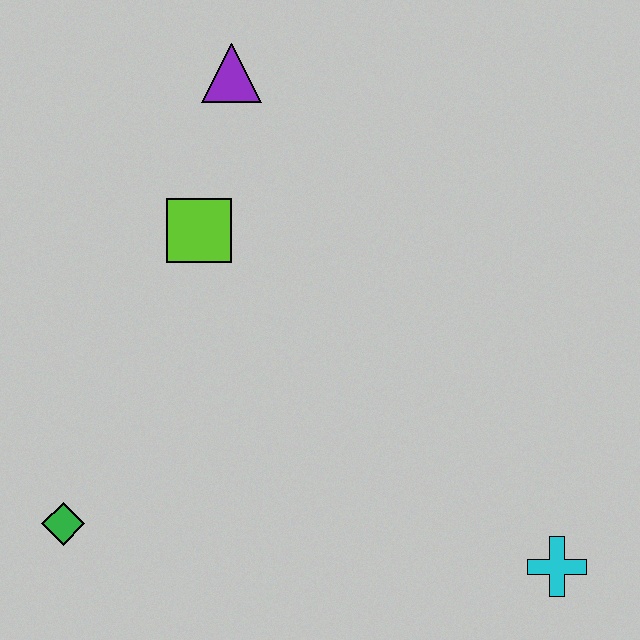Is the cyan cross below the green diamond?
Yes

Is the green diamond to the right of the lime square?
No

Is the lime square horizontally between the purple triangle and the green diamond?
Yes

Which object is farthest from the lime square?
The cyan cross is farthest from the lime square.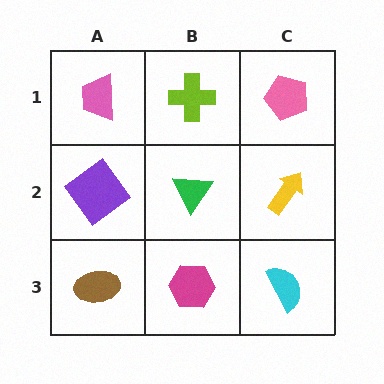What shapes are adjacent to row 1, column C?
A yellow arrow (row 2, column C), a lime cross (row 1, column B).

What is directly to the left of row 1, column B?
A pink trapezoid.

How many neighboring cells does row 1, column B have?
3.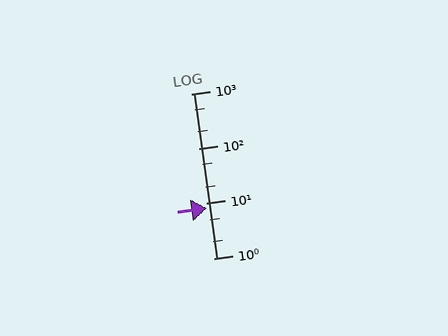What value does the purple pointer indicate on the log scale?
The pointer indicates approximately 8.1.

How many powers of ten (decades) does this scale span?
The scale spans 3 decades, from 1 to 1000.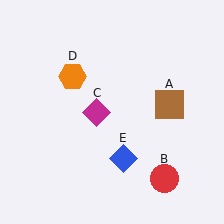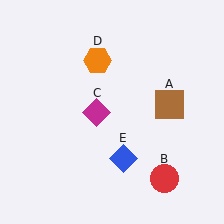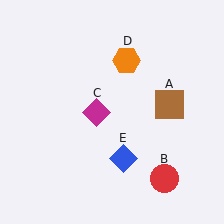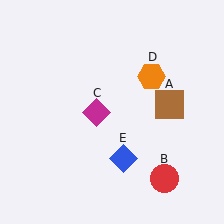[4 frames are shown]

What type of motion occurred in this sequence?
The orange hexagon (object D) rotated clockwise around the center of the scene.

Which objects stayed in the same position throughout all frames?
Brown square (object A) and red circle (object B) and magenta diamond (object C) and blue diamond (object E) remained stationary.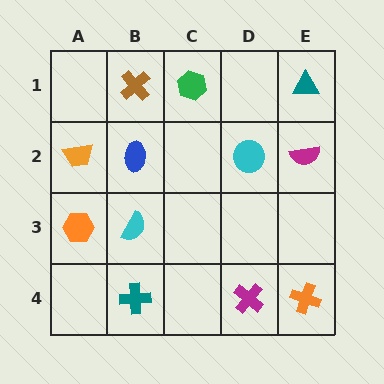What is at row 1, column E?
A teal triangle.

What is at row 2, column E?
A magenta semicircle.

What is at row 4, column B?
A teal cross.